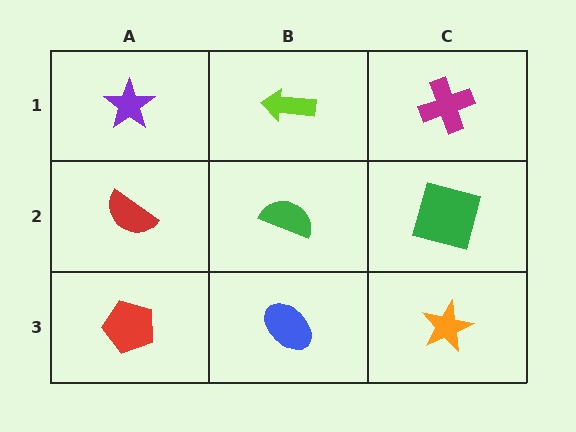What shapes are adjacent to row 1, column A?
A red semicircle (row 2, column A), a lime arrow (row 1, column B).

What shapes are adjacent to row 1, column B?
A green semicircle (row 2, column B), a purple star (row 1, column A), a magenta cross (row 1, column C).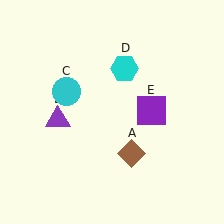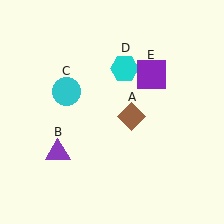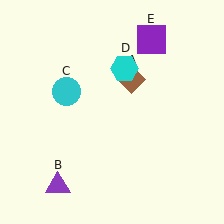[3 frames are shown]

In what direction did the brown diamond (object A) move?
The brown diamond (object A) moved up.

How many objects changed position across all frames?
3 objects changed position: brown diamond (object A), purple triangle (object B), purple square (object E).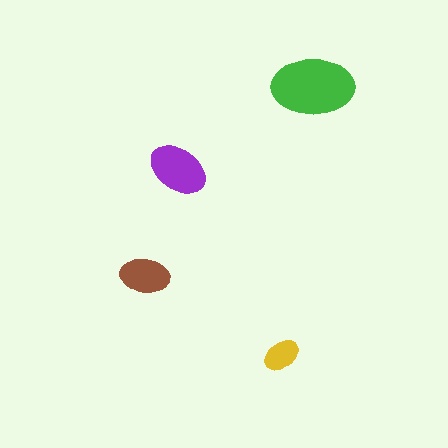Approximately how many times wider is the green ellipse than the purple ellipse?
About 1.5 times wider.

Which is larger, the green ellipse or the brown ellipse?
The green one.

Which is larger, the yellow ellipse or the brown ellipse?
The brown one.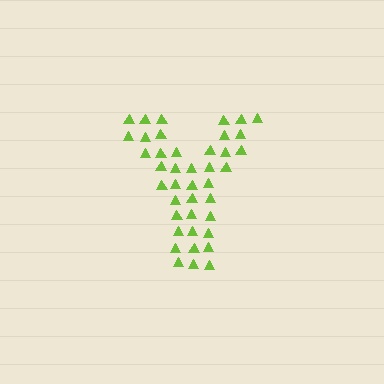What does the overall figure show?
The overall figure shows the letter Y.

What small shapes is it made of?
It is made of small triangles.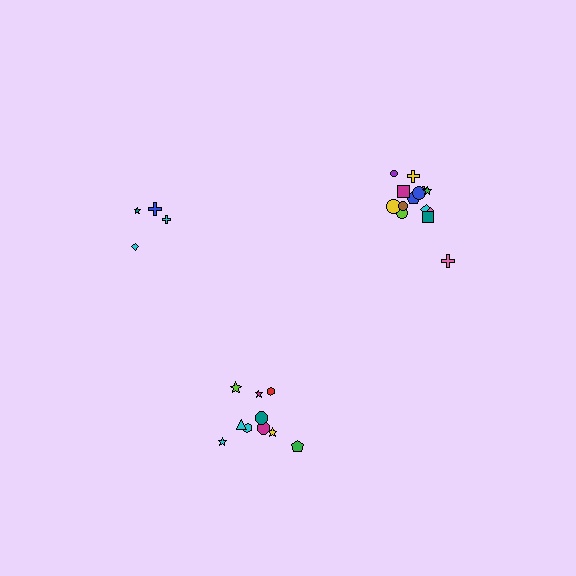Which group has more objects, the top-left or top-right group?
The top-right group.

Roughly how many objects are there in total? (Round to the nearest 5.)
Roughly 30 objects in total.